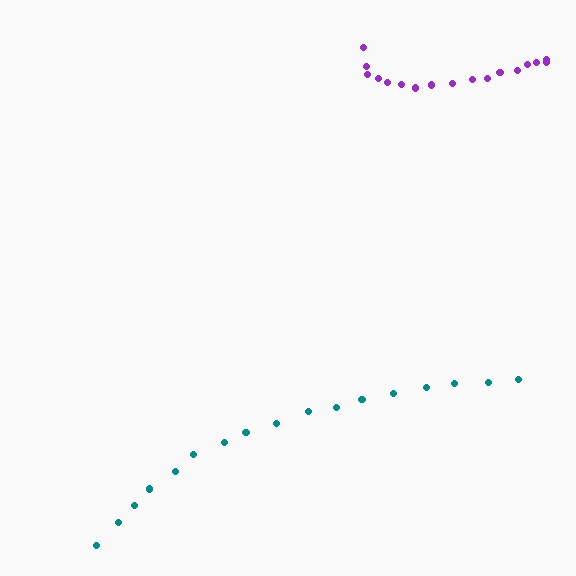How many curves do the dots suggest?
There are 2 distinct paths.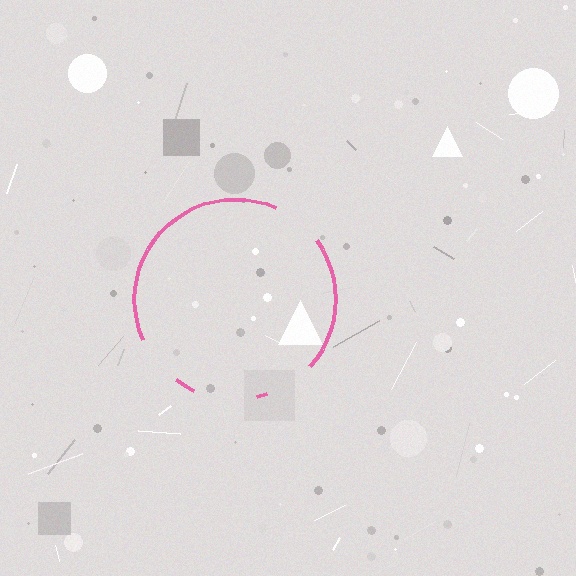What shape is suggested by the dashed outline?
The dashed outline suggests a circle.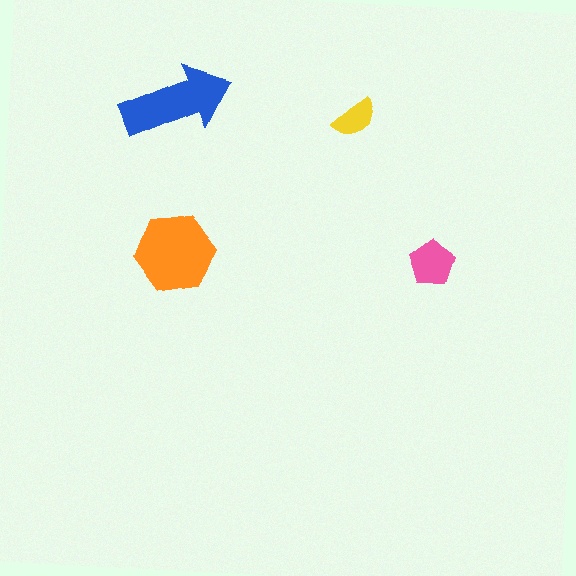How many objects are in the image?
There are 4 objects in the image.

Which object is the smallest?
The yellow semicircle.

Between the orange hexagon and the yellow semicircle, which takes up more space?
The orange hexagon.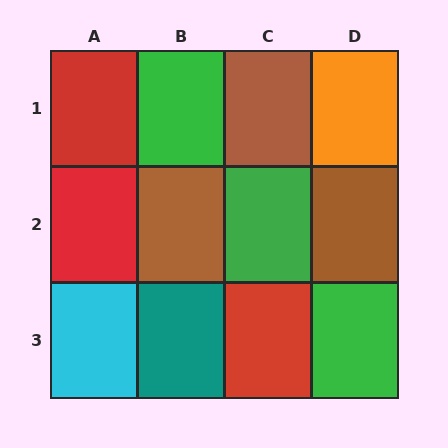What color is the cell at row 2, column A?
Red.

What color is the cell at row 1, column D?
Orange.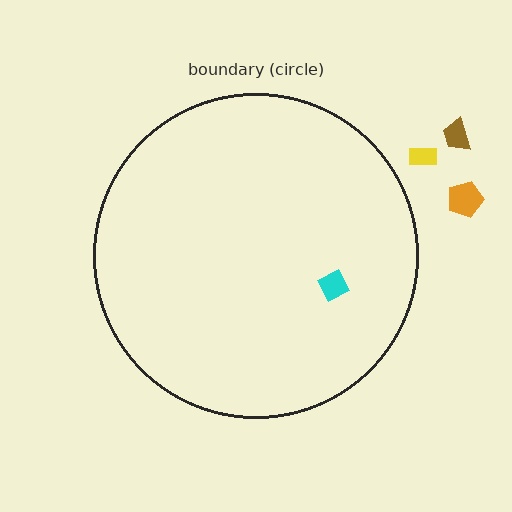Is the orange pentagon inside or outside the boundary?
Outside.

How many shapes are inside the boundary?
1 inside, 3 outside.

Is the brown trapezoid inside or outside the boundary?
Outside.